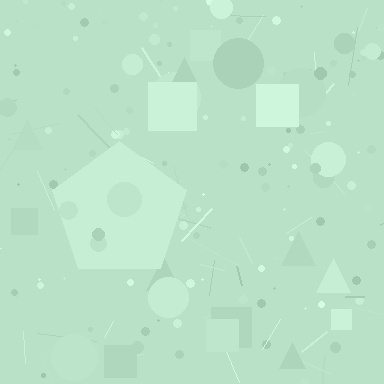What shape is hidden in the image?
A pentagon is hidden in the image.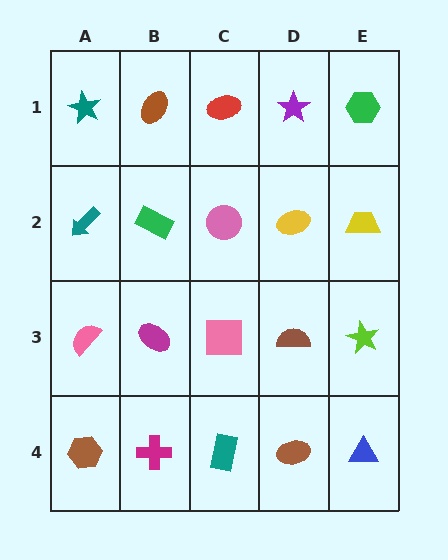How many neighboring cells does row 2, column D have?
4.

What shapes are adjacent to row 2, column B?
A brown ellipse (row 1, column B), a magenta ellipse (row 3, column B), a teal arrow (row 2, column A), a pink circle (row 2, column C).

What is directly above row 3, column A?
A teal arrow.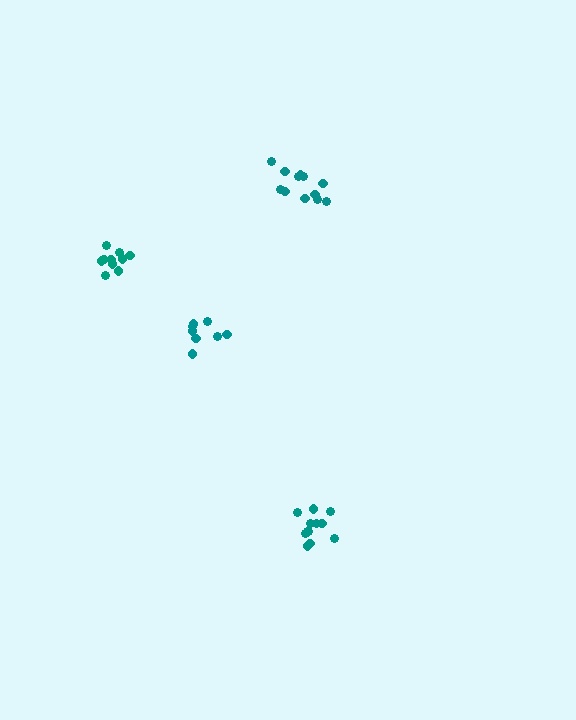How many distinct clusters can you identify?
There are 4 distinct clusters.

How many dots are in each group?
Group 1: 12 dots, Group 2: 8 dots, Group 3: 12 dots, Group 4: 10 dots (42 total).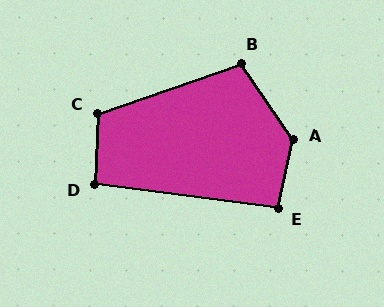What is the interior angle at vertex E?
Approximately 95 degrees (approximately right).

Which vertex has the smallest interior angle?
D, at approximately 95 degrees.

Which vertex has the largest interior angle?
A, at approximately 133 degrees.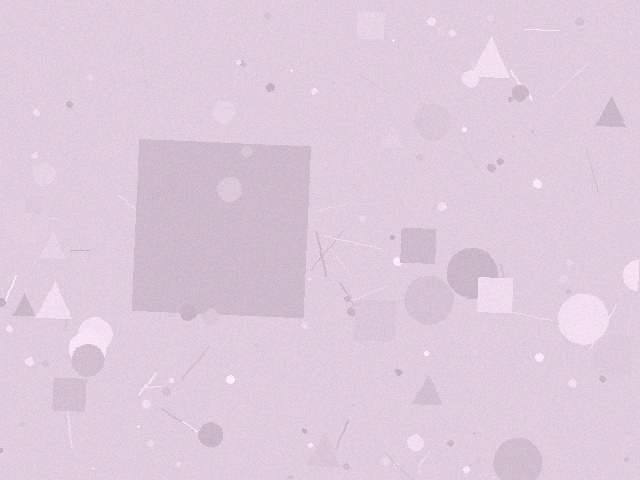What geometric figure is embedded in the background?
A square is embedded in the background.